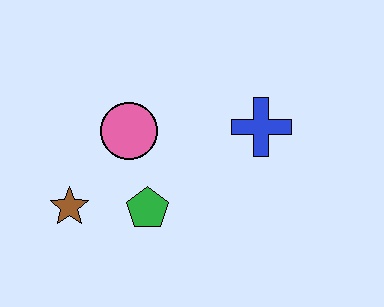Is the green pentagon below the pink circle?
Yes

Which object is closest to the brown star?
The green pentagon is closest to the brown star.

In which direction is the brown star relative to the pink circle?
The brown star is below the pink circle.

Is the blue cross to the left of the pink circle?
No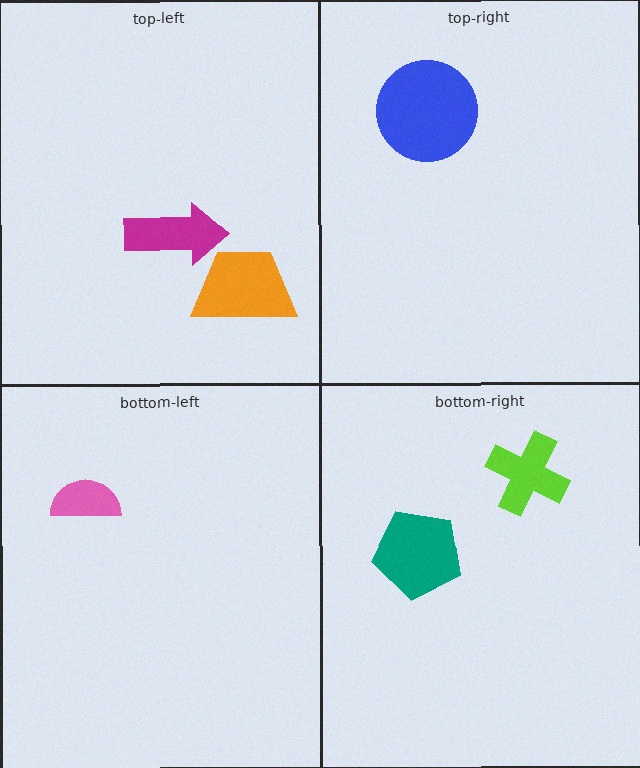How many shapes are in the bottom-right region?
2.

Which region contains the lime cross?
The bottom-right region.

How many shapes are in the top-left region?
2.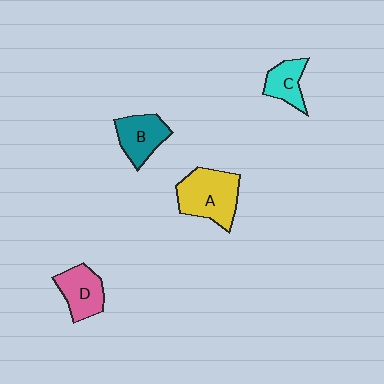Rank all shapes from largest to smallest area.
From largest to smallest: A (yellow), B (teal), D (pink), C (cyan).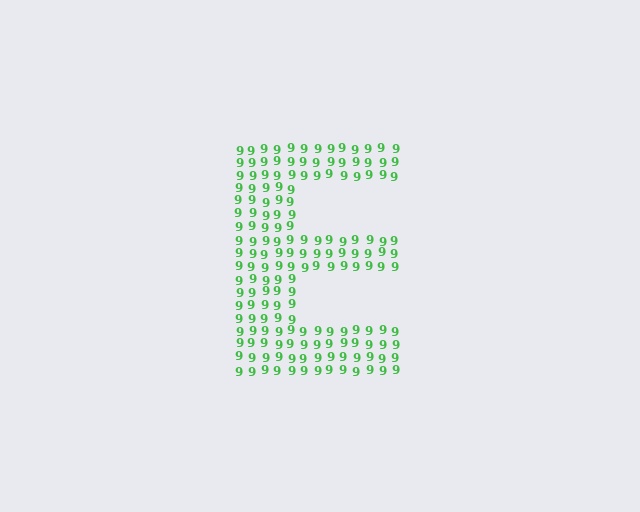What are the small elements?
The small elements are digit 9's.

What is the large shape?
The large shape is the letter E.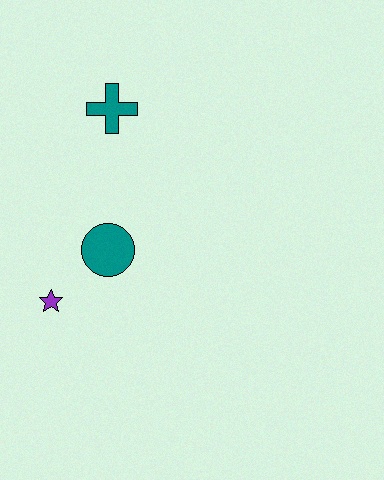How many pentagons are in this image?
There are no pentagons.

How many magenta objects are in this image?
There are no magenta objects.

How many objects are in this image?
There are 3 objects.